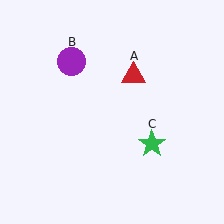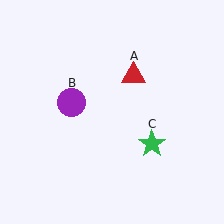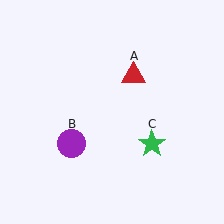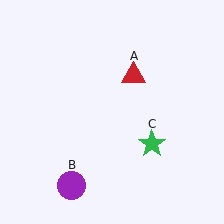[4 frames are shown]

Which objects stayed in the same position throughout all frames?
Red triangle (object A) and green star (object C) remained stationary.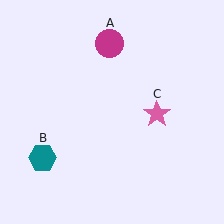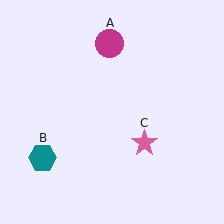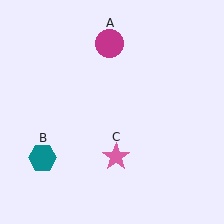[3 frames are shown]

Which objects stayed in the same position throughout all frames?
Magenta circle (object A) and teal hexagon (object B) remained stationary.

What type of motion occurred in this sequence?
The pink star (object C) rotated clockwise around the center of the scene.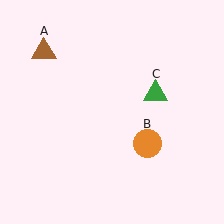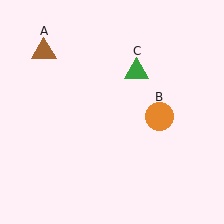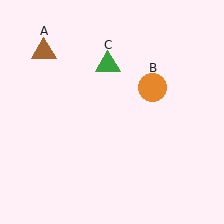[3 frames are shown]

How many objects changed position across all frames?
2 objects changed position: orange circle (object B), green triangle (object C).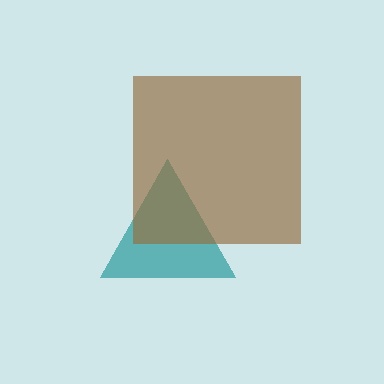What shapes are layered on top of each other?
The layered shapes are: a teal triangle, a brown square.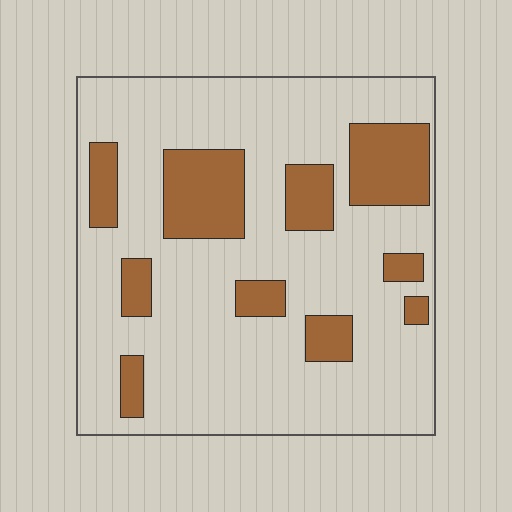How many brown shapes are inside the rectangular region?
10.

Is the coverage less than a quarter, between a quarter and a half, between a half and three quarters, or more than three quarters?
Less than a quarter.